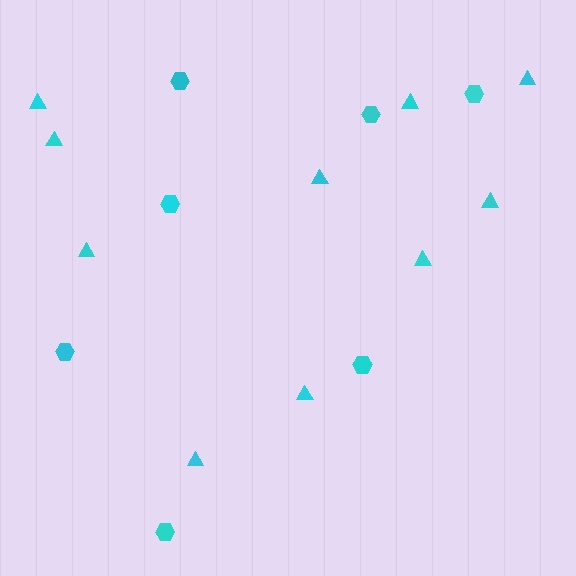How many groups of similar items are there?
There are 2 groups: one group of triangles (10) and one group of hexagons (7).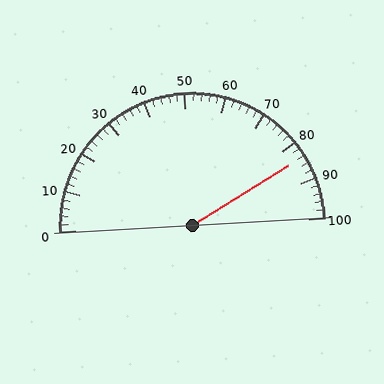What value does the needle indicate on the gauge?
The needle indicates approximately 84.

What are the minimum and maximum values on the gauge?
The gauge ranges from 0 to 100.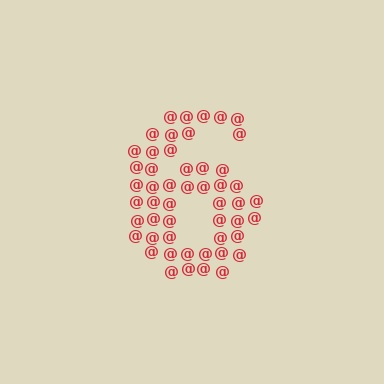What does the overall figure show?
The overall figure shows the digit 6.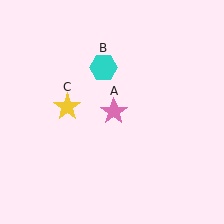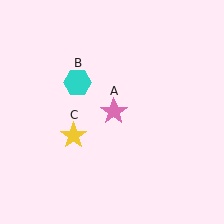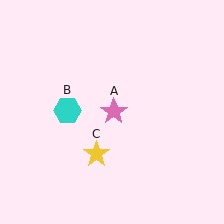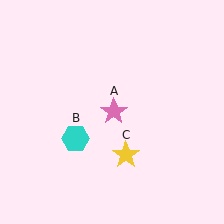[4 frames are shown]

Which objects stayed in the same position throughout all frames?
Pink star (object A) remained stationary.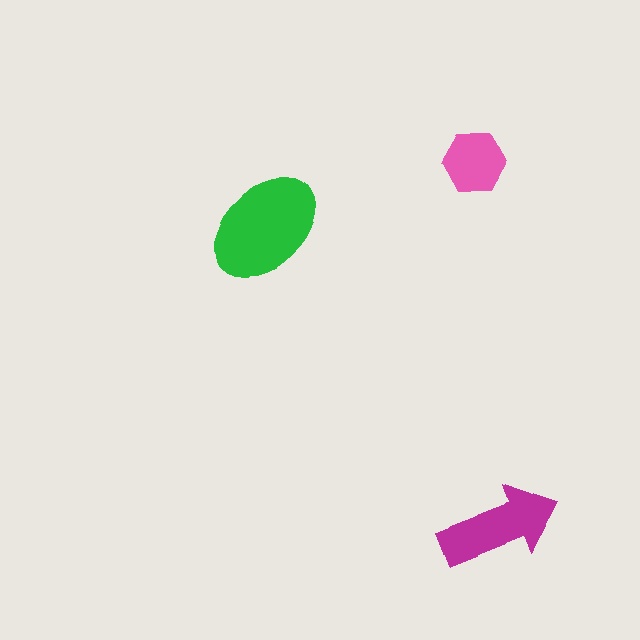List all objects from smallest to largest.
The pink hexagon, the magenta arrow, the green ellipse.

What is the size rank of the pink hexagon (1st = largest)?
3rd.